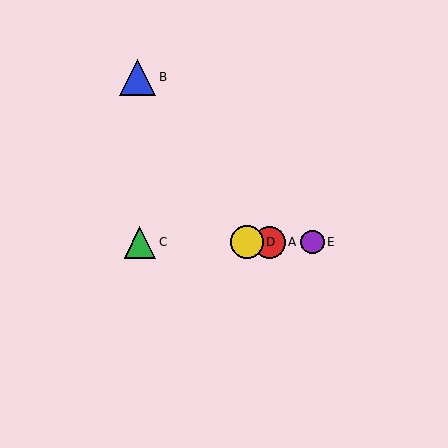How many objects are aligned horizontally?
4 objects (A, C, D, E) are aligned horizontally.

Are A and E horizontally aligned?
Yes, both are at y≈242.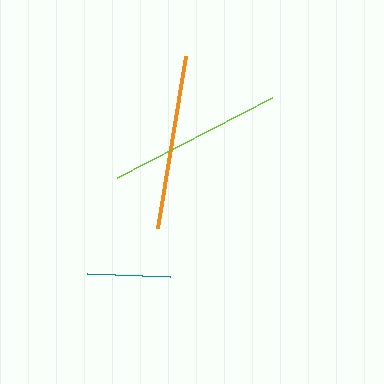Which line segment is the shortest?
The teal line is the shortest at approximately 82 pixels.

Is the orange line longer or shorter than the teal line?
The orange line is longer than the teal line.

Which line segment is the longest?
The lime line is the longest at approximately 174 pixels.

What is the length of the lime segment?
The lime segment is approximately 174 pixels long.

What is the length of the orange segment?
The orange segment is approximately 174 pixels long.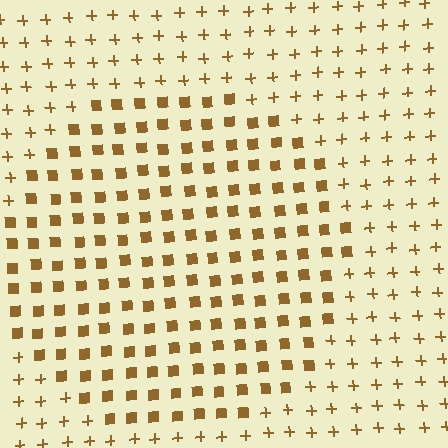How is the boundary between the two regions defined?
The boundary is defined by a change in element shape: squares inside vs. plus signs outside. All elements share the same color and spacing.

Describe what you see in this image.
The image is filled with small brown elements arranged in a uniform grid. A circle-shaped region contains squares, while the surrounding area contains plus signs. The boundary is defined purely by the change in element shape.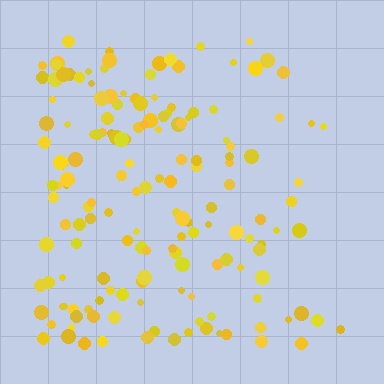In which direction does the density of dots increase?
From right to left, with the left side densest.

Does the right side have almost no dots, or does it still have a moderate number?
Still a moderate number, just noticeably fewer than the left.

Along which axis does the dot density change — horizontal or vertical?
Horizontal.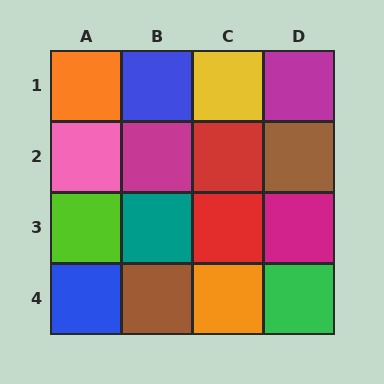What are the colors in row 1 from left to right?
Orange, blue, yellow, magenta.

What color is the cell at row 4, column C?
Orange.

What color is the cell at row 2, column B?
Magenta.